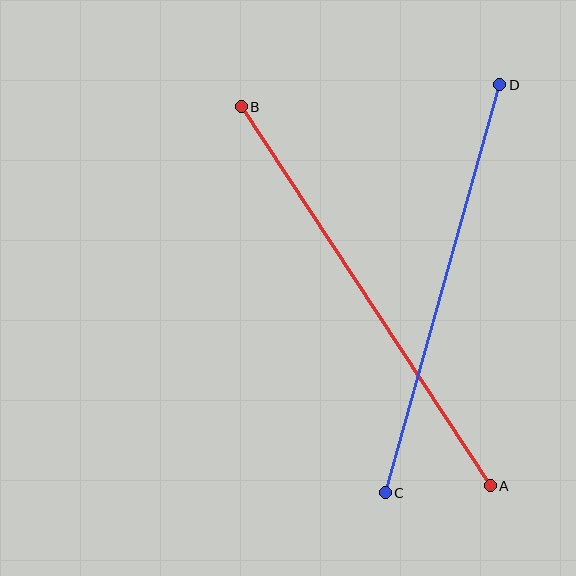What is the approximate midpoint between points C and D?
The midpoint is at approximately (443, 289) pixels.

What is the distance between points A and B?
The distance is approximately 454 pixels.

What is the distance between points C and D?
The distance is approximately 424 pixels.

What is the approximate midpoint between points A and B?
The midpoint is at approximately (366, 296) pixels.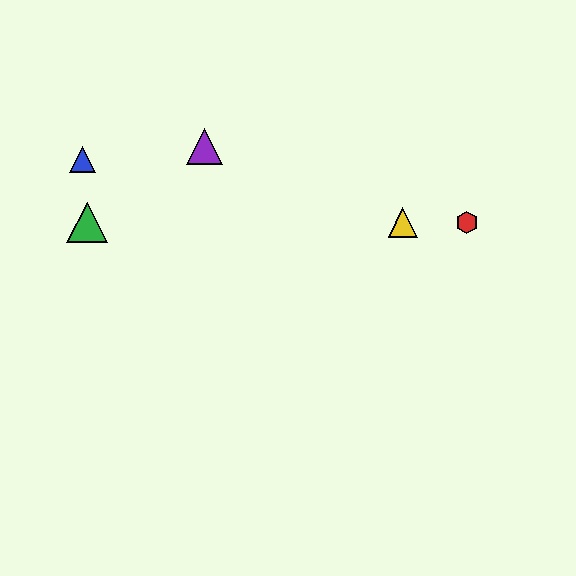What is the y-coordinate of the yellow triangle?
The yellow triangle is at y≈222.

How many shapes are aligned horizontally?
3 shapes (the red hexagon, the green triangle, the yellow triangle) are aligned horizontally.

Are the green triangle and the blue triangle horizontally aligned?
No, the green triangle is at y≈222 and the blue triangle is at y≈159.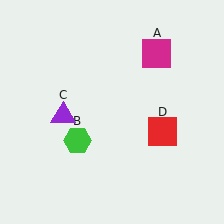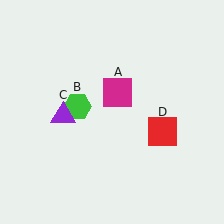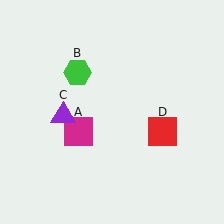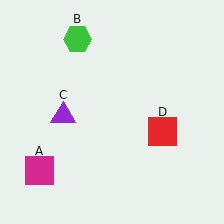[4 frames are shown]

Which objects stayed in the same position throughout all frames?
Purple triangle (object C) and red square (object D) remained stationary.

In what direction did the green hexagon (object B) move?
The green hexagon (object B) moved up.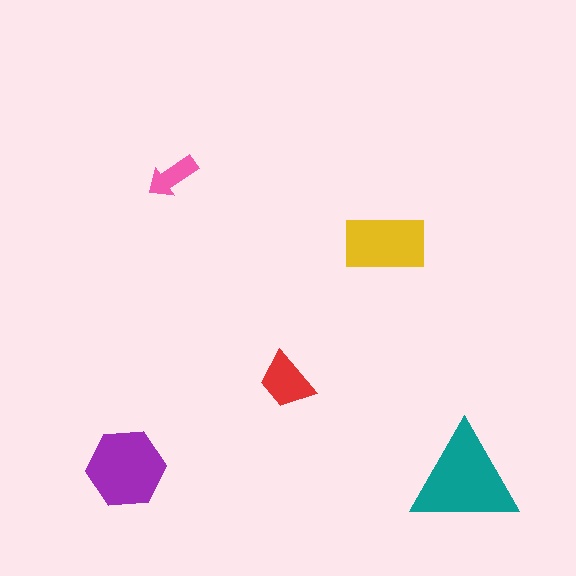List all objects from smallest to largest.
The pink arrow, the red trapezoid, the yellow rectangle, the purple hexagon, the teal triangle.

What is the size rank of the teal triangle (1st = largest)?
1st.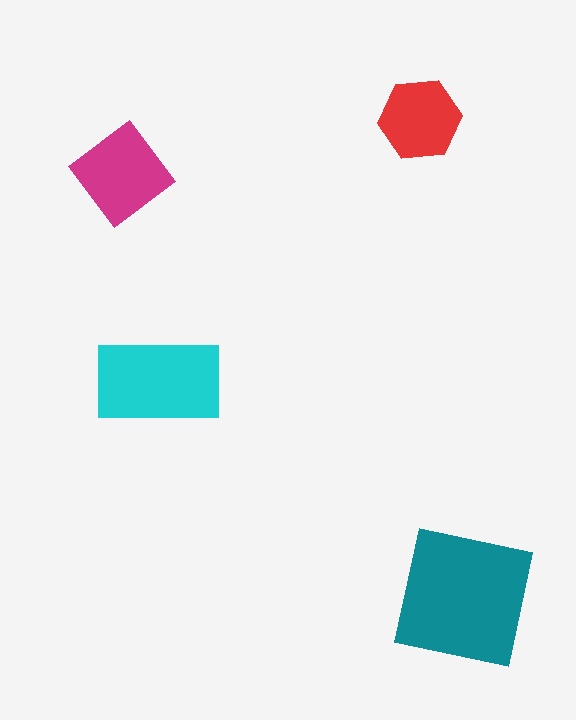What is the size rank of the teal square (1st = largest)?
1st.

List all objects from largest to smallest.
The teal square, the cyan rectangle, the magenta diamond, the red hexagon.